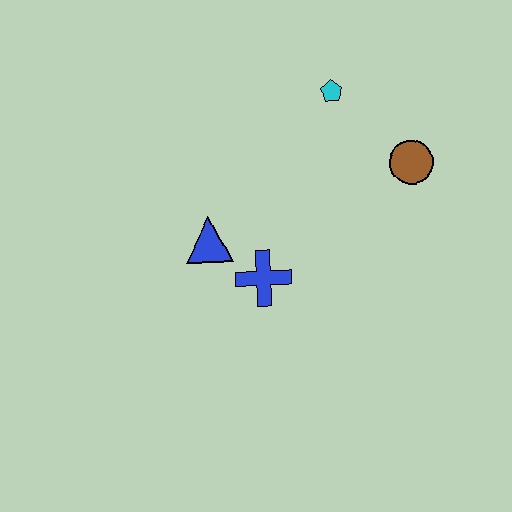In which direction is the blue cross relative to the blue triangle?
The blue cross is to the right of the blue triangle.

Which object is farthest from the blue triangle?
The brown circle is farthest from the blue triangle.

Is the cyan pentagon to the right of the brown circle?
No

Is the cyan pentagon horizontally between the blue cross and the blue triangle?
No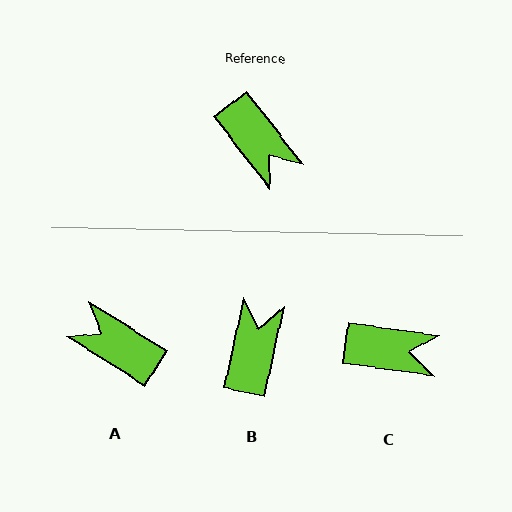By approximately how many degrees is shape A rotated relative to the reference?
Approximately 160 degrees clockwise.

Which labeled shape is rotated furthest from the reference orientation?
A, about 160 degrees away.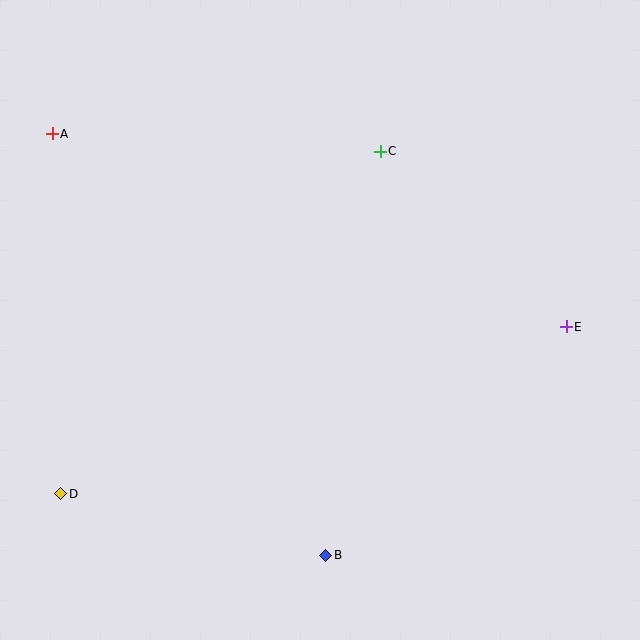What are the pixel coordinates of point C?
Point C is at (380, 151).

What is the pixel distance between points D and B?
The distance between D and B is 272 pixels.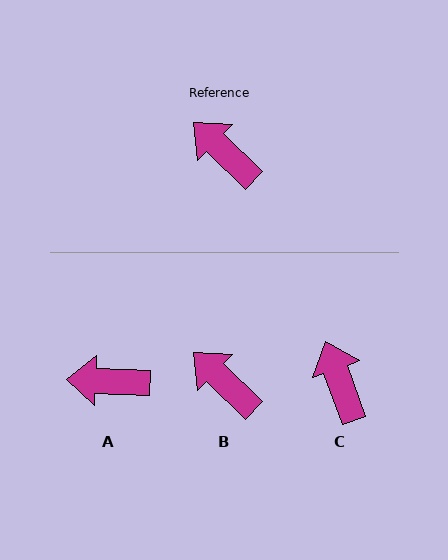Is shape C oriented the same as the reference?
No, it is off by about 26 degrees.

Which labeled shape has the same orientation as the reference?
B.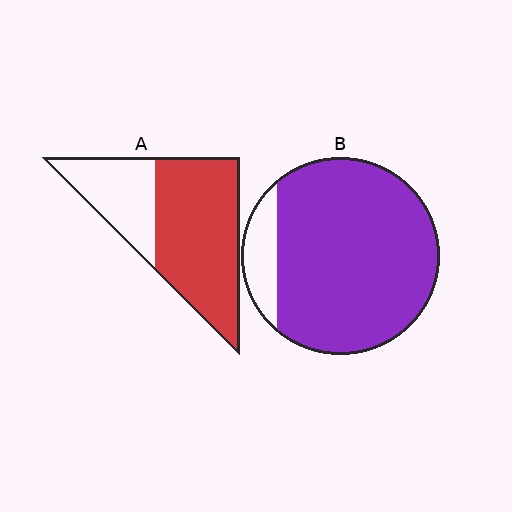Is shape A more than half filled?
Yes.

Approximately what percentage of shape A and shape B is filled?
A is approximately 65% and B is approximately 90%.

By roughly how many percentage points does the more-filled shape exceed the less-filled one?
By roughly 20 percentage points (B over A).